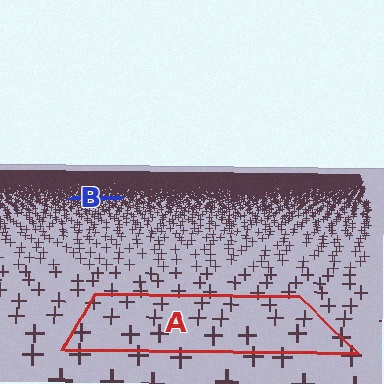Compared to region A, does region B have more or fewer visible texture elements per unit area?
Region B has more texture elements per unit area — they are packed more densely because it is farther away.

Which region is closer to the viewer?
Region A is closer. The texture elements there are larger and more spread out.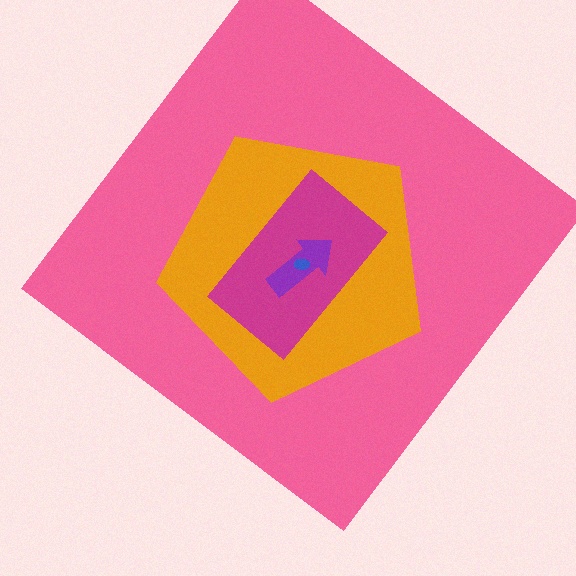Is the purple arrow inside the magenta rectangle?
Yes.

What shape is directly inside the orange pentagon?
The magenta rectangle.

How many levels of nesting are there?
5.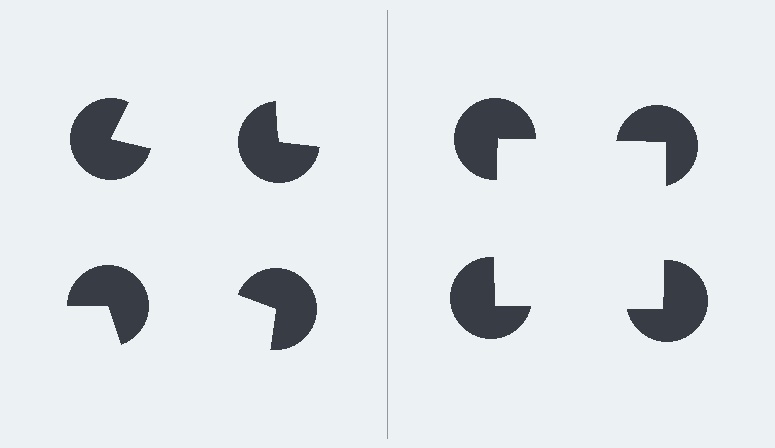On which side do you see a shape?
An illusory square appears on the right side. On the left side the wedge cuts are rotated, so no coherent shape forms.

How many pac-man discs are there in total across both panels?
8 — 4 on each side.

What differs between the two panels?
The pac-man discs are positioned identically on both sides; only the wedge orientations differ. On the right they align to a square; on the left they are misaligned.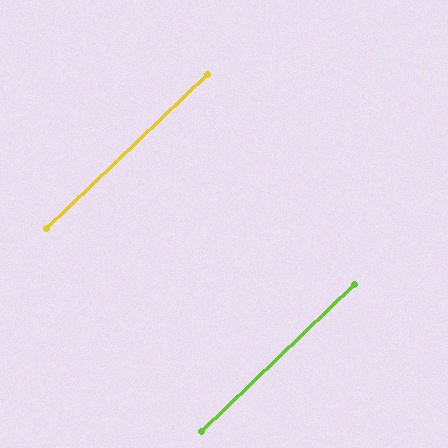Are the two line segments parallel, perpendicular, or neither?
Parallel — their directions differ by only 0.1°.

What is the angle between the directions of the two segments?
Approximately 0 degrees.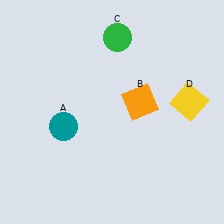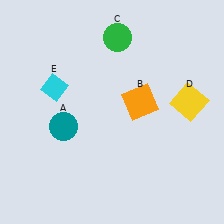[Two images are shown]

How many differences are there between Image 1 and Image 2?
There is 1 difference between the two images.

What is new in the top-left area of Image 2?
A cyan diamond (E) was added in the top-left area of Image 2.